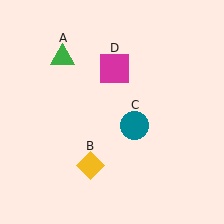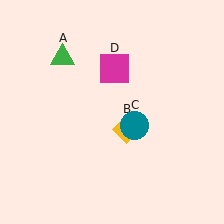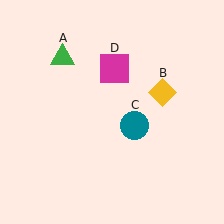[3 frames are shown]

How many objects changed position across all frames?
1 object changed position: yellow diamond (object B).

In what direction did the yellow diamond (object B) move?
The yellow diamond (object B) moved up and to the right.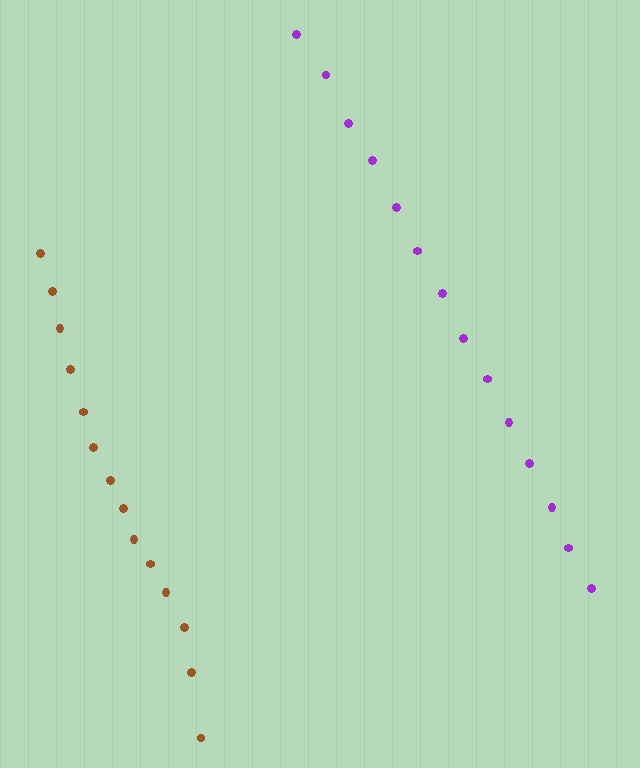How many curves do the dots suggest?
There are 2 distinct paths.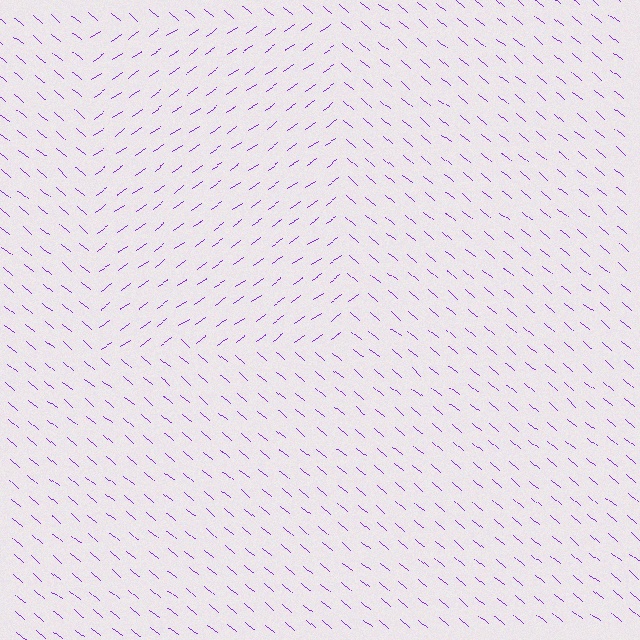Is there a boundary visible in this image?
Yes, there is a texture boundary formed by a change in line orientation.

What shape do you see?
I see a rectangle.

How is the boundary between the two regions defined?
The boundary is defined purely by a change in line orientation (approximately 75 degrees difference). All lines are the same color and thickness.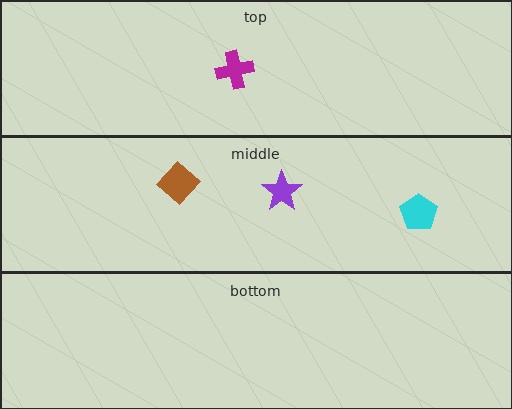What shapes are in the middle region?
The cyan pentagon, the purple star, the brown diamond.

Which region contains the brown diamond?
The middle region.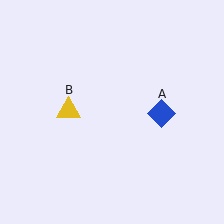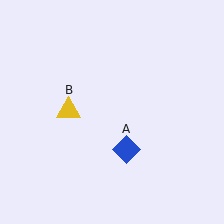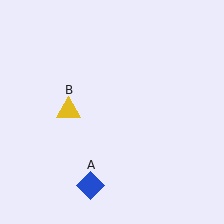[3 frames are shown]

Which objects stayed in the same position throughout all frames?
Yellow triangle (object B) remained stationary.